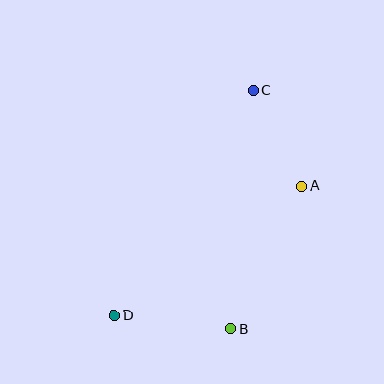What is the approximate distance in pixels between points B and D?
The distance between B and D is approximately 117 pixels.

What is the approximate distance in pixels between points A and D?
The distance between A and D is approximately 228 pixels.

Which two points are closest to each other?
Points A and C are closest to each other.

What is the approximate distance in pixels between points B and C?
The distance between B and C is approximately 240 pixels.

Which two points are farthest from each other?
Points C and D are farthest from each other.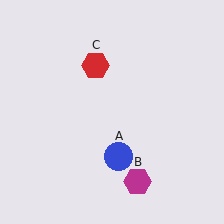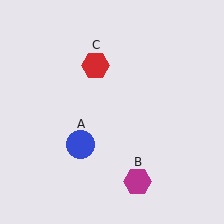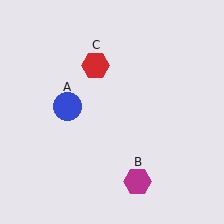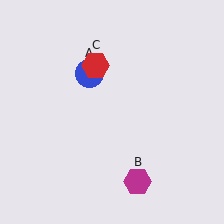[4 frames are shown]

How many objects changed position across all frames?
1 object changed position: blue circle (object A).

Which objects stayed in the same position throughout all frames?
Magenta hexagon (object B) and red hexagon (object C) remained stationary.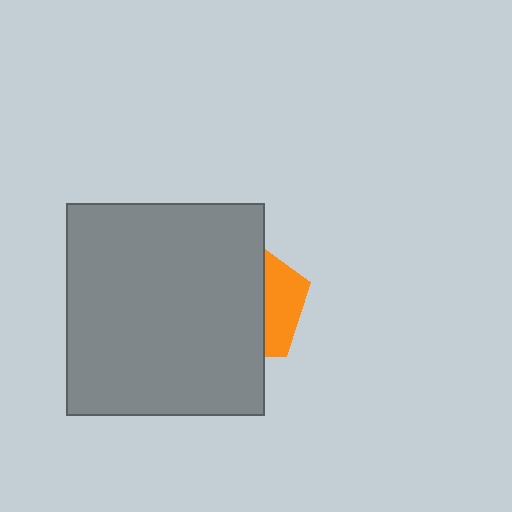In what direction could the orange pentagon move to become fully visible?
The orange pentagon could move right. That would shift it out from behind the gray rectangle entirely.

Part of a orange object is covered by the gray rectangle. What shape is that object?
It is a pentagon.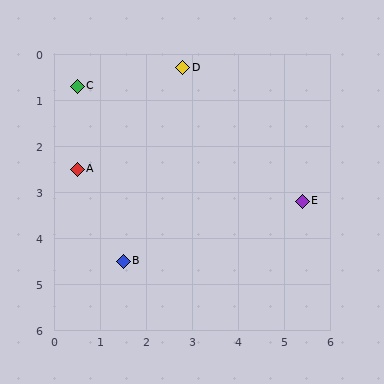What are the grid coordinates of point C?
Point C is at approximately (0.5, 0.7).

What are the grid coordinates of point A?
Point A is at approximately (0.5, 2.5).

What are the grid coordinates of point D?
Point D is at approximately (2.8, 0.3).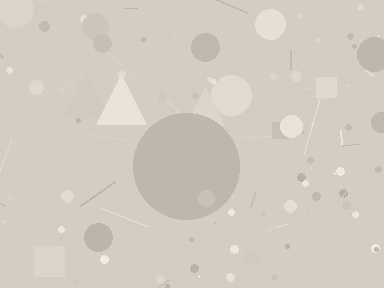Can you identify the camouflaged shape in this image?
The camouflaged shape is a circle.